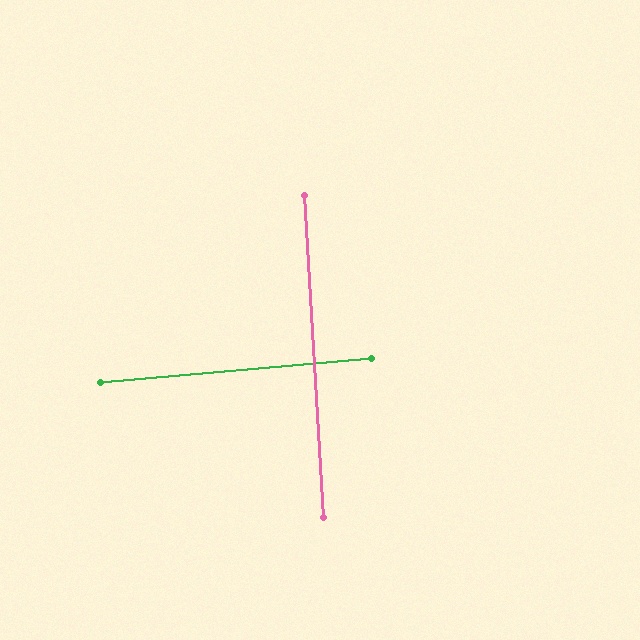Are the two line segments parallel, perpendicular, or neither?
Perpendicular — they meet at approximately 88°.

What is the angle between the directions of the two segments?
Approximately 88 degrees.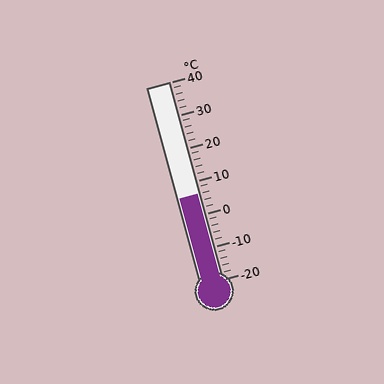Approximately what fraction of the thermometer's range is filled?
The thermometer is filled to approximately 45% of its range.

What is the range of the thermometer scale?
The thermometer scale ranges from -20°C to 40°C.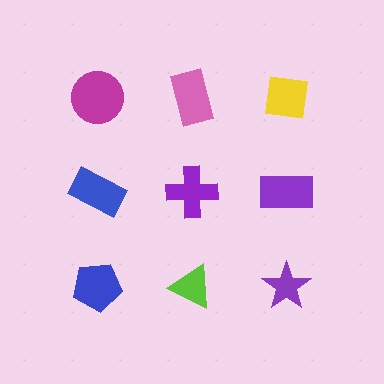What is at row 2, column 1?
A blue rectangle.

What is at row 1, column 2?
A pink rectangle.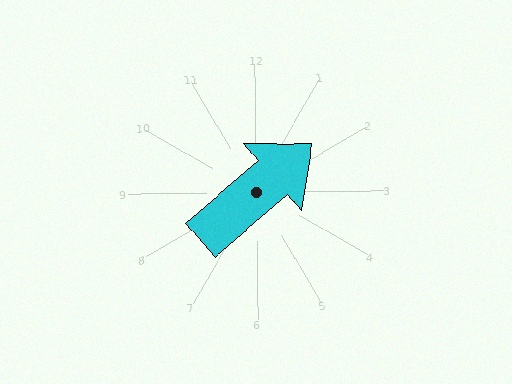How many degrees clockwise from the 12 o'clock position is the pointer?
Approximately 50 degrees.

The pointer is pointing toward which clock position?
Roughly 2 o'clock.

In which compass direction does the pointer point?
Northeast.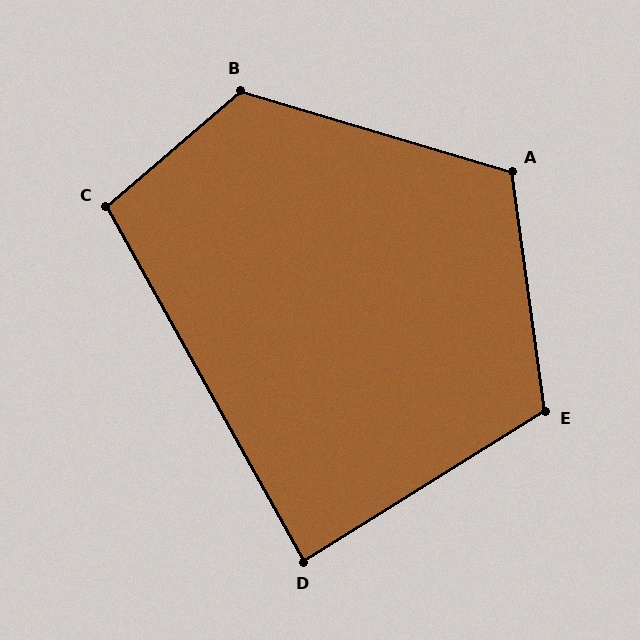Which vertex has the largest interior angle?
B, at approximately 123 degrees.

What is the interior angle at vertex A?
Approximately 114 degrees (obtuse).